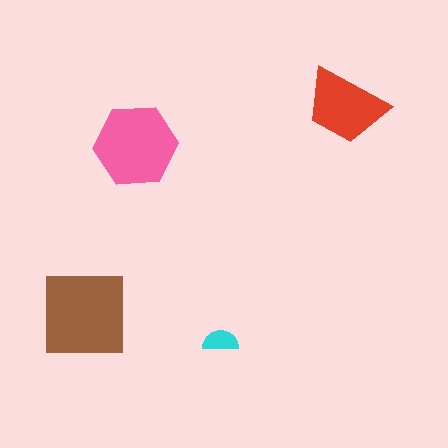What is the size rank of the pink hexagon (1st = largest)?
2nd.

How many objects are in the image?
There are 4 objects in the image.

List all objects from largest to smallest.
The brown square, the pink hexagon, the red trapezoid, the cyan semicircle.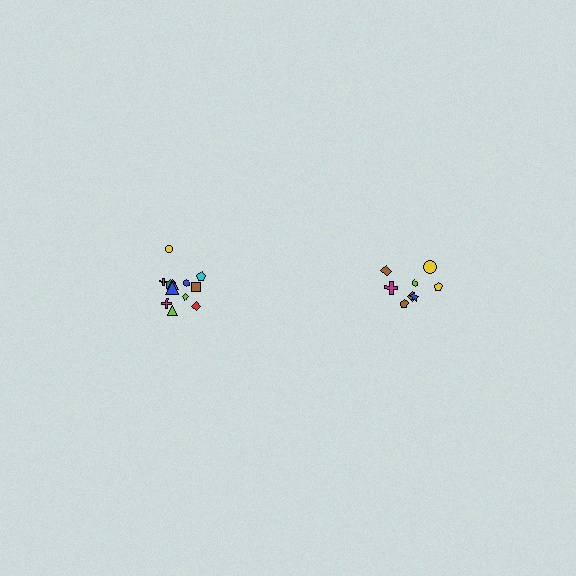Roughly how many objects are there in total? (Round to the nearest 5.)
Roughly 20 objects in total.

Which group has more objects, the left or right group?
The left group.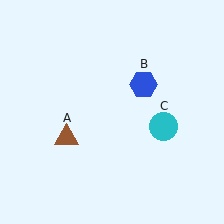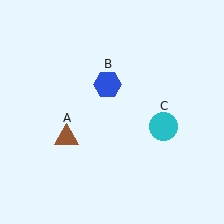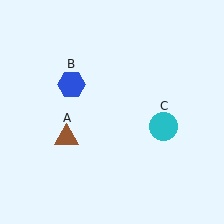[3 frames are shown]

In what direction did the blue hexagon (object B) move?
The blue hexagon (object B) moved left.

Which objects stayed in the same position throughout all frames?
Brown triangle (object A) and cyan circle (object C) remained stationary.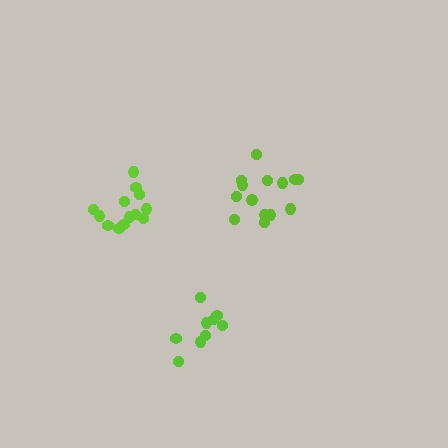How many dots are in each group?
Group 1: 14 dots, Group 2: 13 dots, Group 3: 9 dots (36 total).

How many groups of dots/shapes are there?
There are 3 groups.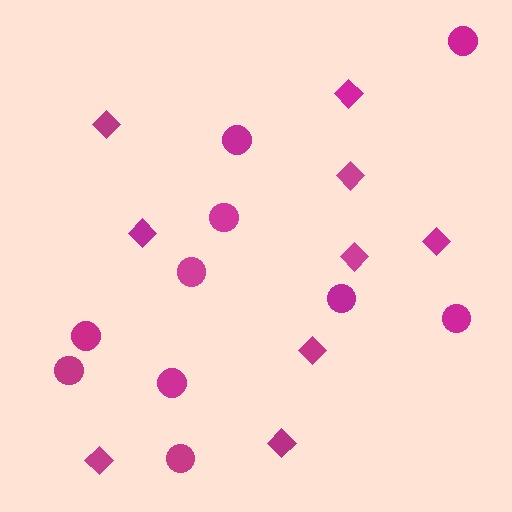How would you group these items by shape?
There are 2 groups: one group of diamonds (9) and one group of circles (10).